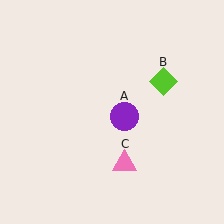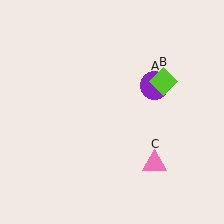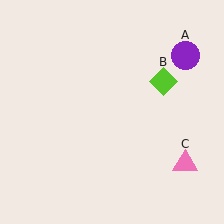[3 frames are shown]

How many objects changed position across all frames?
2 objects changed position: purple circle (object A), pink triangle (object C).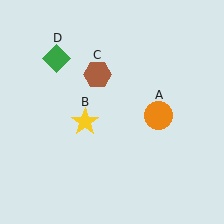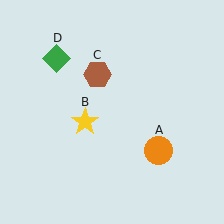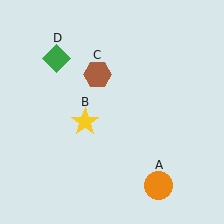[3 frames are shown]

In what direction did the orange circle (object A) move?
The orange circle (object A) moved down.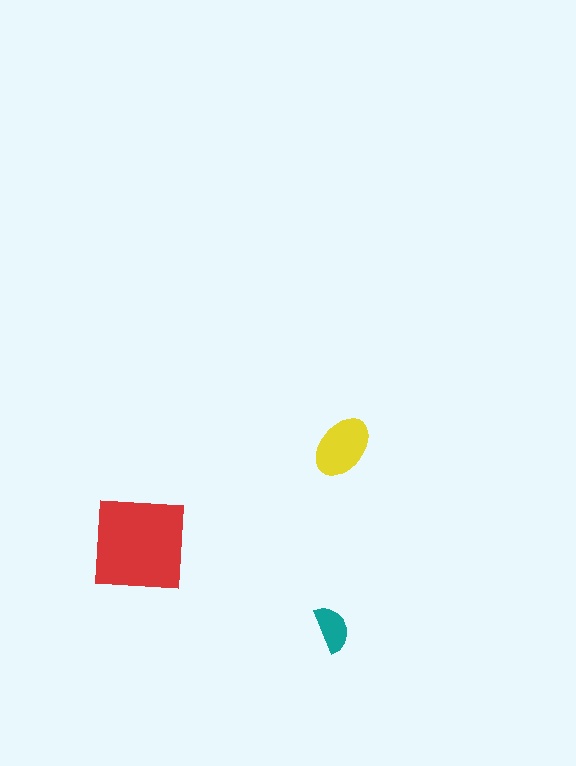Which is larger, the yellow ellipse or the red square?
The red square.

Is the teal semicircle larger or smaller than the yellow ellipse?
Smaller.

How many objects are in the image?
There are 3 objects in the image.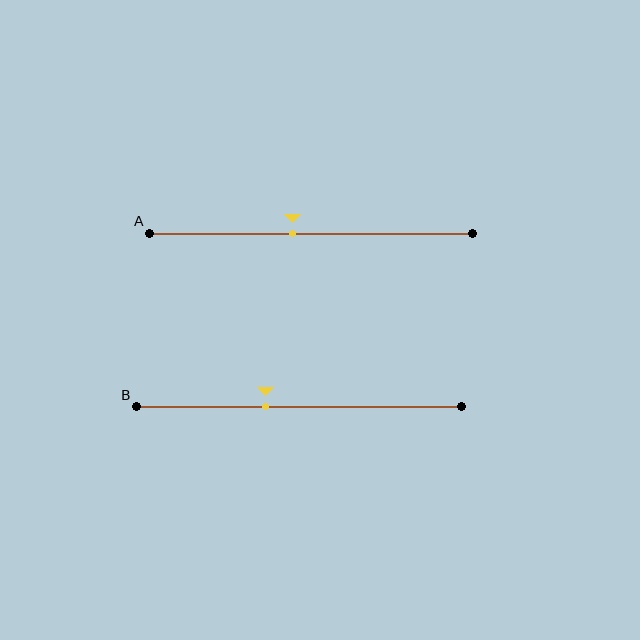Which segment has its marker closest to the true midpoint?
Segment A has its marker closest to the true midpoint.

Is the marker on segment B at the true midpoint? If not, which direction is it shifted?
No, the marker on segment B is shifted to the left by about 10% of the segment length.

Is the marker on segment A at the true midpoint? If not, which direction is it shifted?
No, the marker on segment A is shifted to the left by about 6% of the segment length.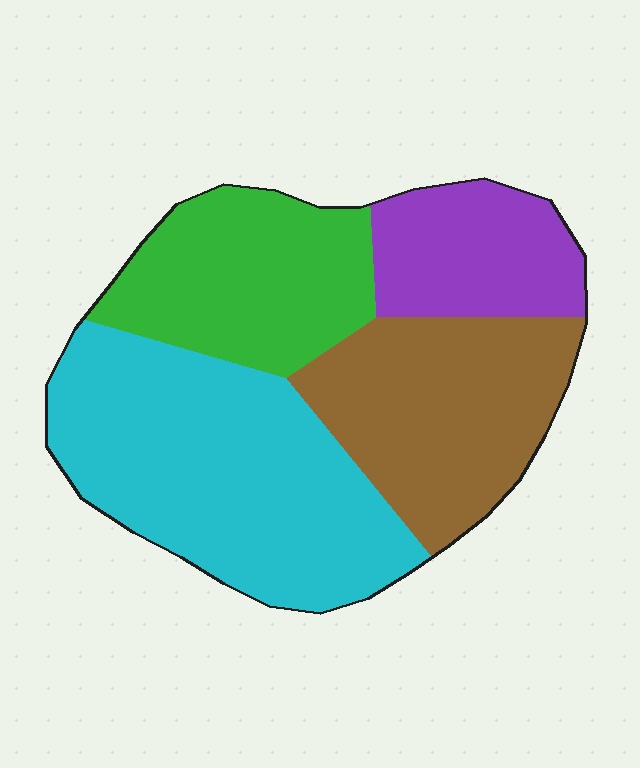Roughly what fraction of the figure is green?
Green covers roughly 20% of the figure.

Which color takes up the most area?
Cyan, at roughly 40%.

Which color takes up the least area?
Purple, at roughly 15%.